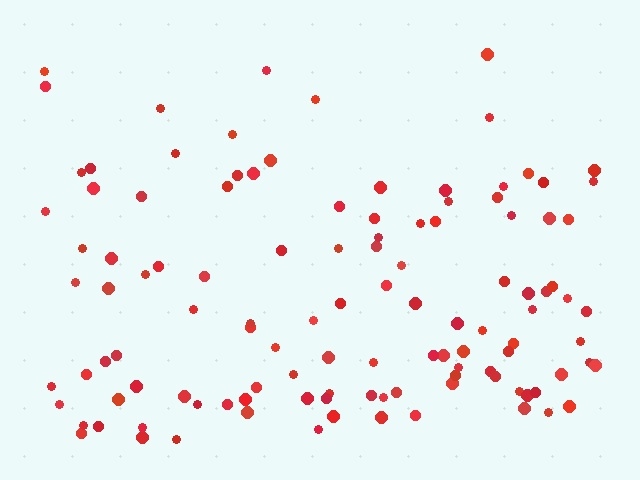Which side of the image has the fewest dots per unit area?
The top.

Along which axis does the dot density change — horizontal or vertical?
Vertical.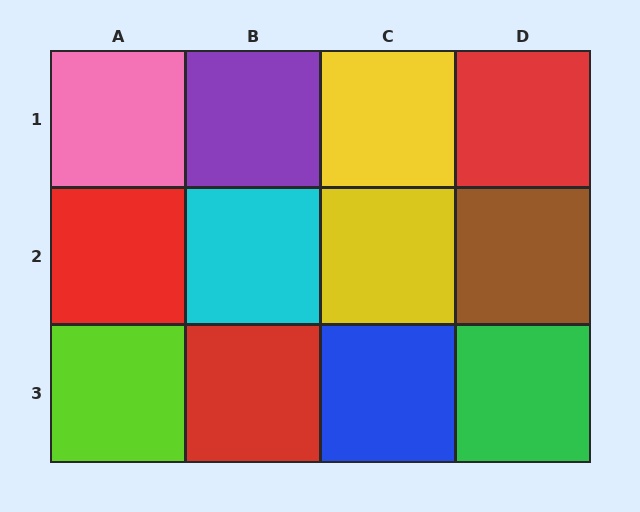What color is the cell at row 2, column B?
Cyan.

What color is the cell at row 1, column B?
Purple.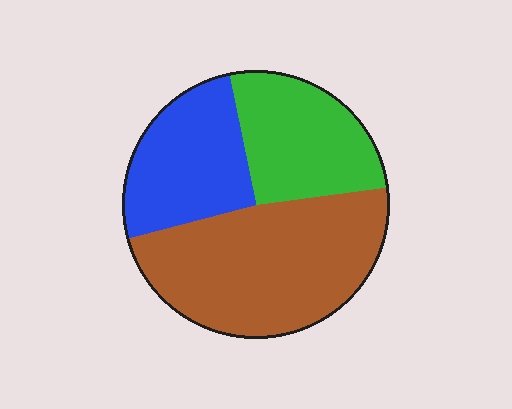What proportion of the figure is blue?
Blue covers roughly 25% of the figure.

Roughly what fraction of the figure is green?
Green covers around 25% of the figure.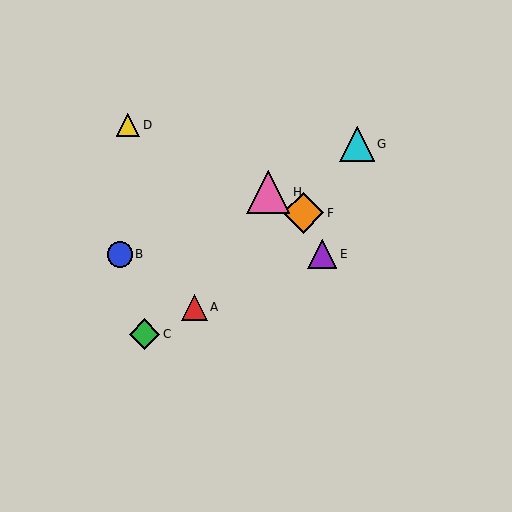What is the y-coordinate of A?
Object A is at y≈307.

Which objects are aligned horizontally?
Objects B, E are aligned horizontally.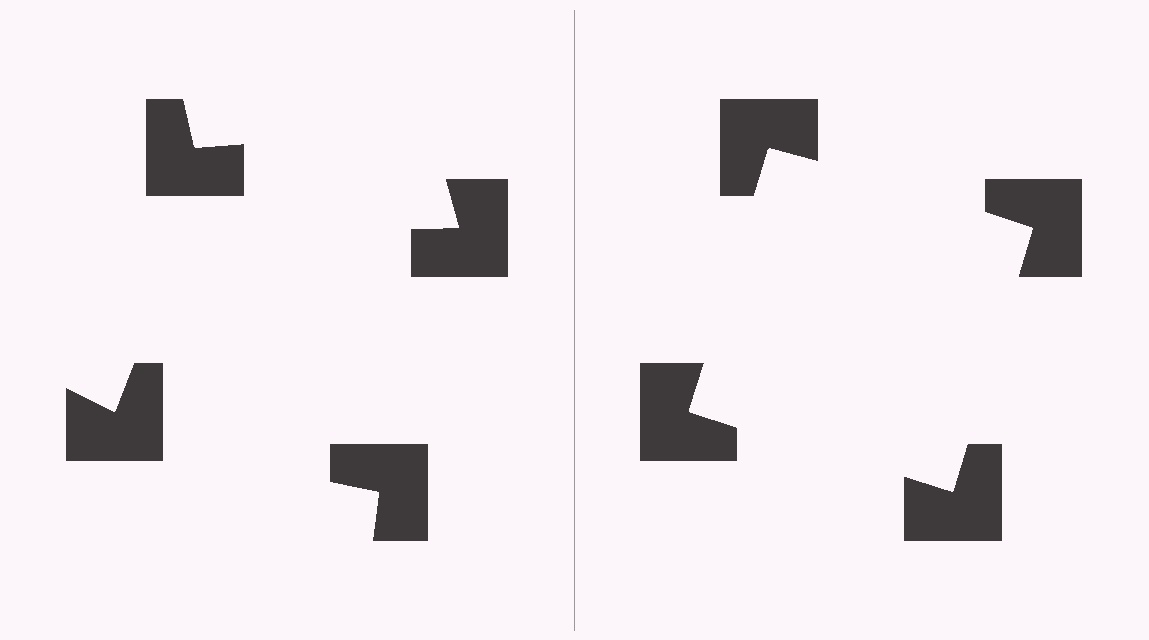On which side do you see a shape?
An illusory square appears on the right side. On the left side the wedge cuts are rotated, so no coherent shape forms.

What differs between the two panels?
The notched squares are positioned identically on both sides; only the wedge orientations differ. On the right they align to a square; on the left they are misaligned.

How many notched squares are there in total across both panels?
8 — 4 on each side.